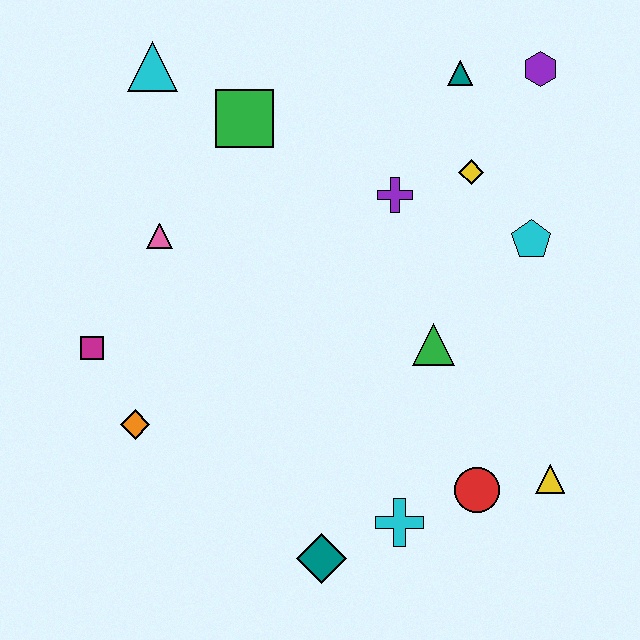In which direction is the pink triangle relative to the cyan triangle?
The pink triangle is below the cyan triangle.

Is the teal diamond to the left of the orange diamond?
No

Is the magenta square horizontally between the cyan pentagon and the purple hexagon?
No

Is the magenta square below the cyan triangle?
Yes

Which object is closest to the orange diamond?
The magenta square is closest to the orange diamond.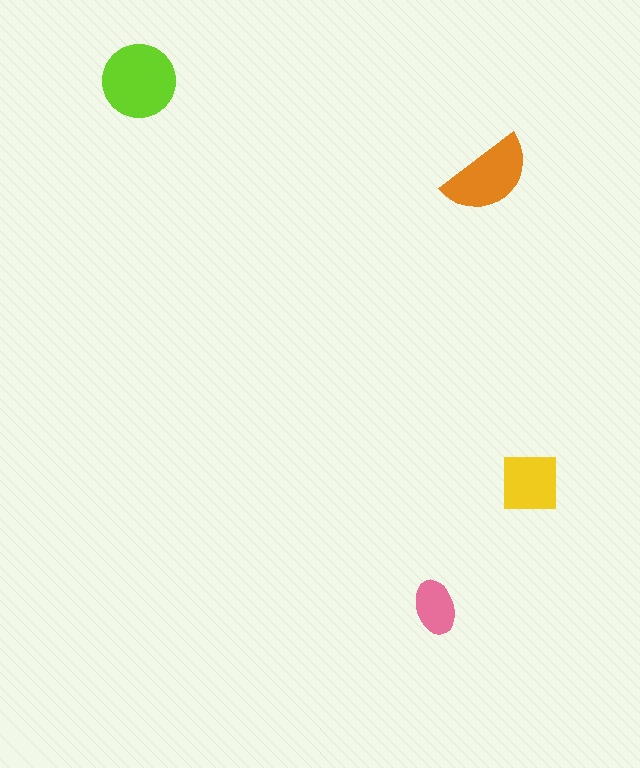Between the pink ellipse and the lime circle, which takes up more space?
The lime circle.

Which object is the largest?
The lime circle.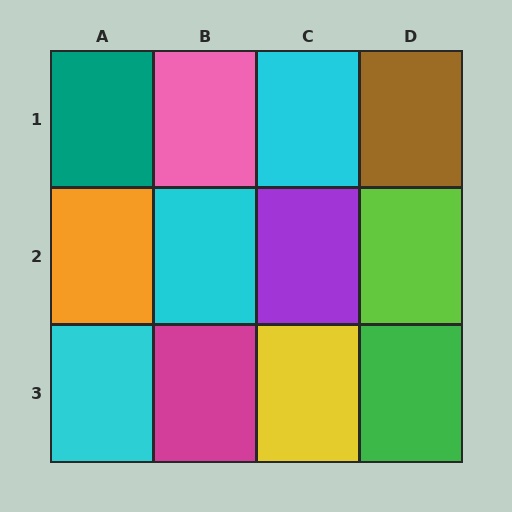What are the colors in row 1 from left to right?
Teal, pink, cyan, brown.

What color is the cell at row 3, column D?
Green.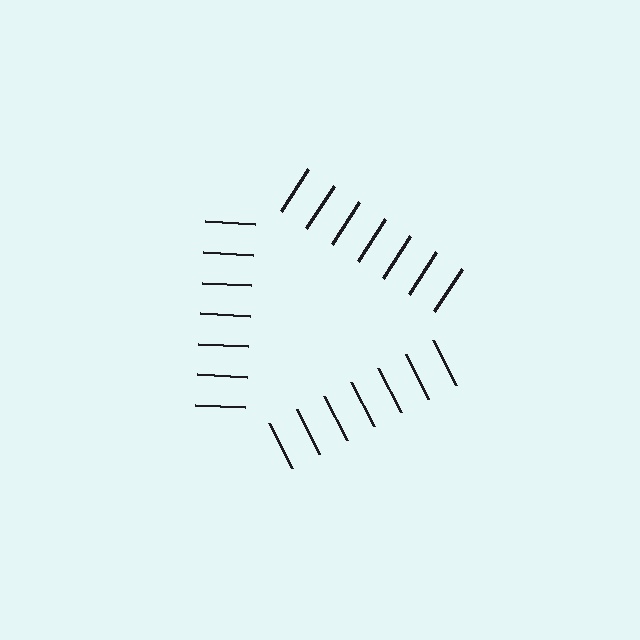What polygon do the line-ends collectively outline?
An illusory triangle — the line segments terminate on its edges but no continuous stroke is drawn.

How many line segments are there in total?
21 — 7 along each of the 3 edges.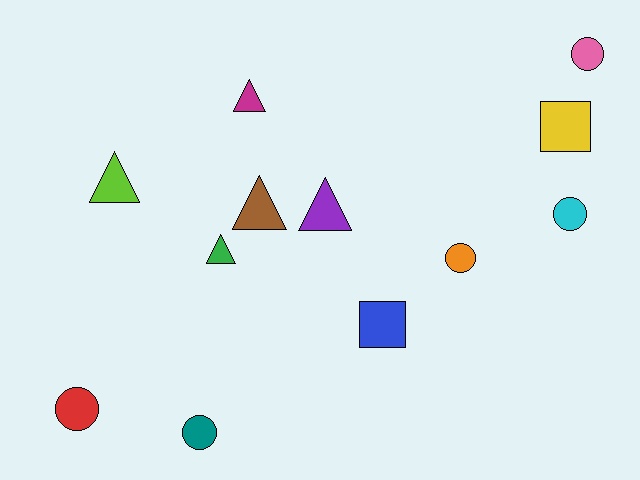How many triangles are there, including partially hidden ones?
There are 5 triangles.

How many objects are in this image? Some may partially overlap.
There are 12 objects.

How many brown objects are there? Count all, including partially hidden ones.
There is 1 brown object.